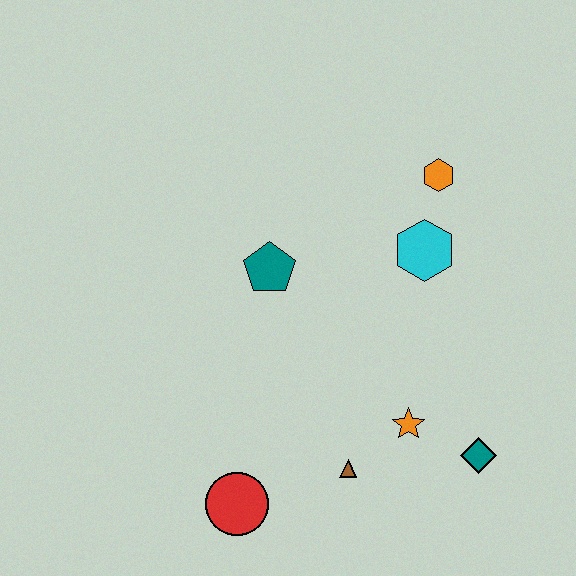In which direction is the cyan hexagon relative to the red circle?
The cyan hexagon is above the red circle.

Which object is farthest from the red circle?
The orange hexagon is farthest from the red circle.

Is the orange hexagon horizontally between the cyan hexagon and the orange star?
No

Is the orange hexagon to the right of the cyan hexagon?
Yes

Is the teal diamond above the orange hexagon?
No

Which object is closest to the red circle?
The brown triangle is closest to the red circle.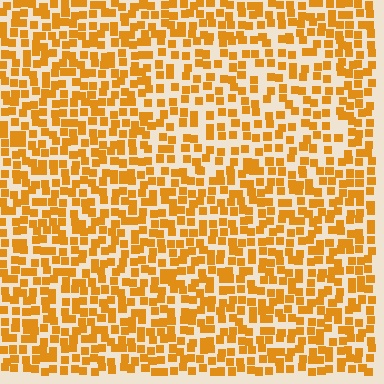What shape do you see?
I see a rectangle.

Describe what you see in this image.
The image contains small orange elements arranged at two different densities. A rectangle-shaped region is visible where the elements are less densely packed than the surrounding area.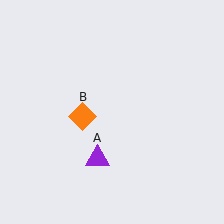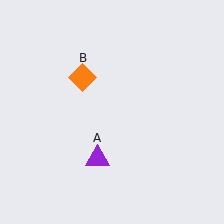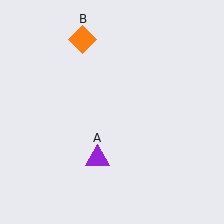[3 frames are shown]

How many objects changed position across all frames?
1 object changed position: orange diamond (object B).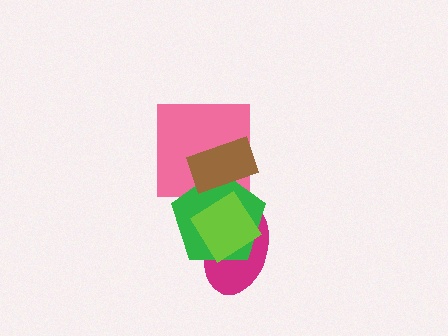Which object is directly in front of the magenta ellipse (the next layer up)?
The green pentagon is directly in front of the magenta ellipse.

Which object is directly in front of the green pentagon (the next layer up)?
The brown rectangle is directly in front of the green pentagon.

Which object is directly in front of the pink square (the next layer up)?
The green pentagon is directly in front of the pink square.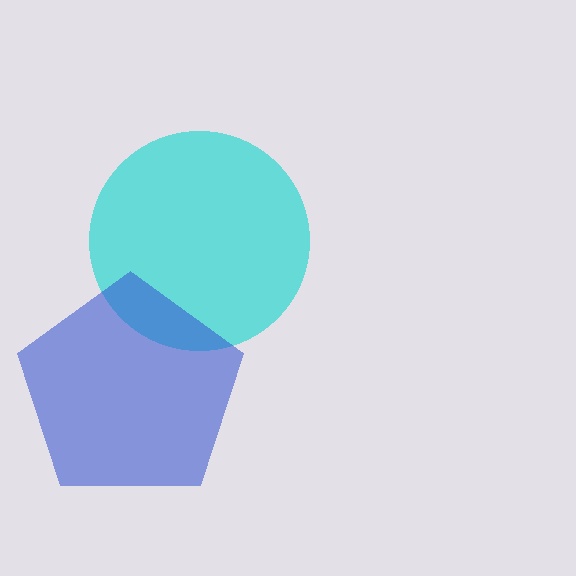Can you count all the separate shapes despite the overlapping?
Yes, there are 2 separate shapes.